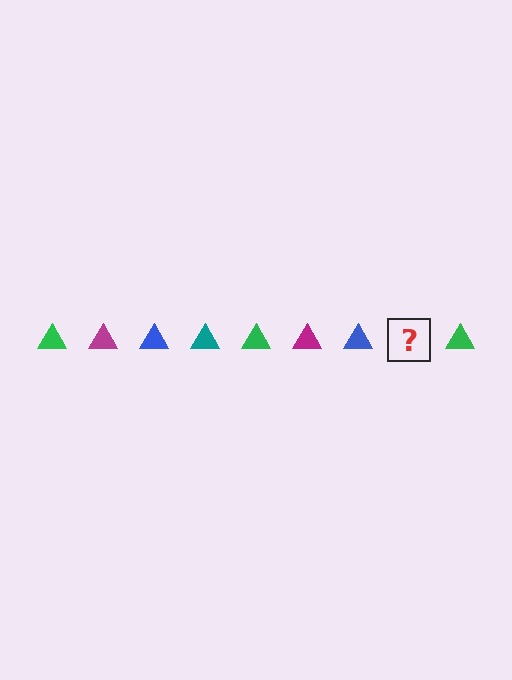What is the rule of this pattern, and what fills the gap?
The rule is that the pattern cycles through green, magenta, blue, teal triangles. The gap should be filled with a teal triangle.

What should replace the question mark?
The question mark should be replaced with a teal triangle.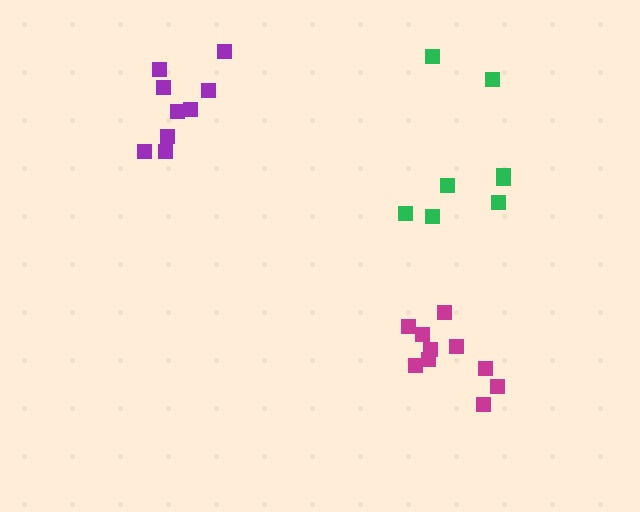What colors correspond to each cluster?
The clusters are colored: magenta, green, purple.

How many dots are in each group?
Group 1: 10 dots, Group 2: 8 dots, Group 3: 9 dots (27 total).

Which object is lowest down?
The magenta cluster is bottommost.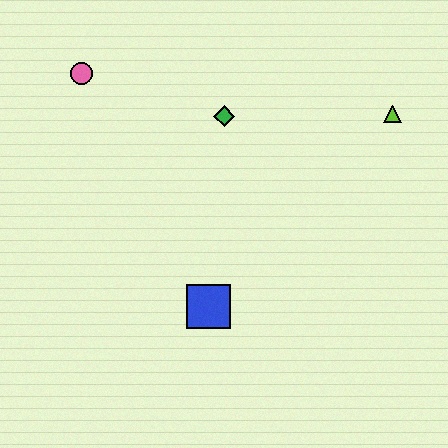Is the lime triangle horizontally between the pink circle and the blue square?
No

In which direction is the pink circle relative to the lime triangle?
The pink circle is to the left of the lime triangle.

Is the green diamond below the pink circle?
Yes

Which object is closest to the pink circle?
The green diamond is closest to the pink circle.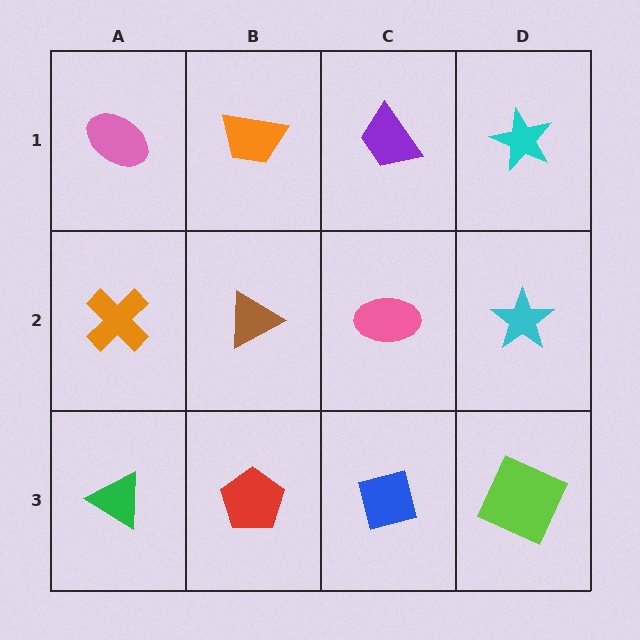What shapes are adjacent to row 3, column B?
A brown triangle (row 2, column B), a green triangle (row 3, column A), a blue square (row 3, column C).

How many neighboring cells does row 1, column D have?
2.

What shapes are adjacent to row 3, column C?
A pink ellipse (row 2, column C), a red pentagon (row 3, column B), a lime square (row 3, column D).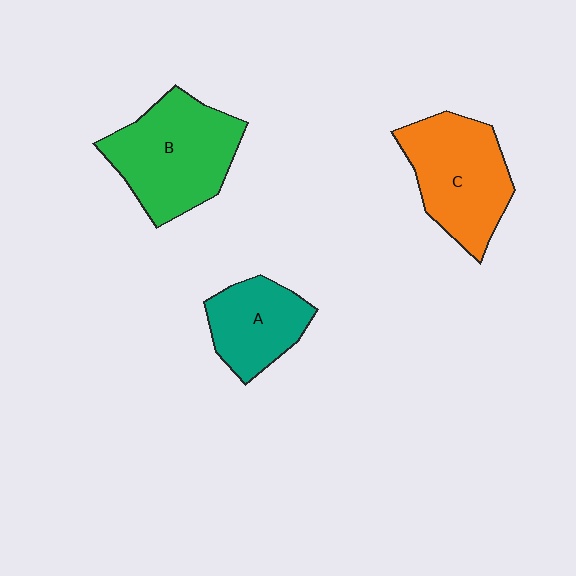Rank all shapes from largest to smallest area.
From largest to smallest: B (green), C (orange), A (teal).